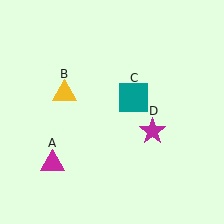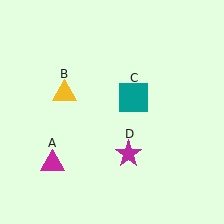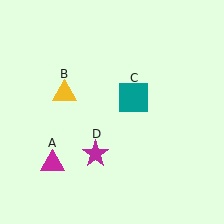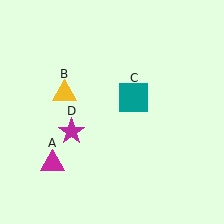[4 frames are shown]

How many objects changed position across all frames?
1 object changed position: magenta star (object D).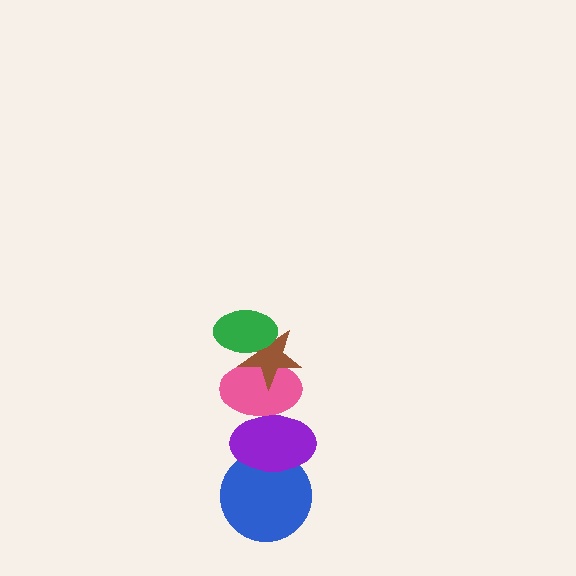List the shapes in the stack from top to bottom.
From top to bottom: the green ellipse, the brown star, the pink ellipse, the purple ellipse, the blue circle.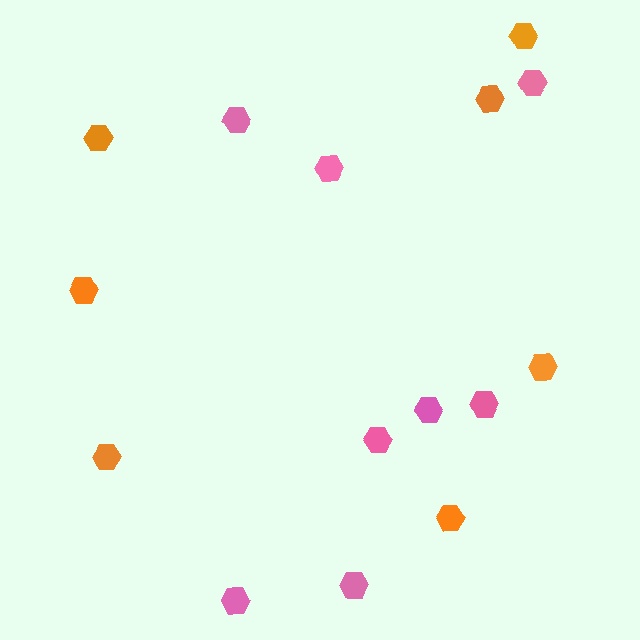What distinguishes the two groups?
There are 2 groups: one group of pink hexagons (8) and one group of orange hexagons (7).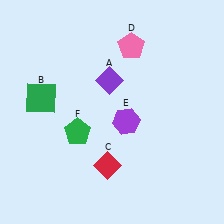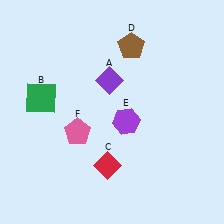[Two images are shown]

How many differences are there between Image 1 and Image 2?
There are 2 differences between the two images.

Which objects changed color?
D changed from pink to brown. F changed from green to pink.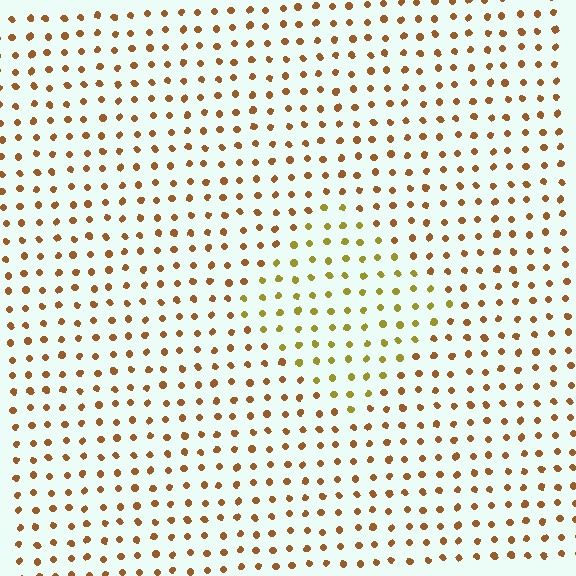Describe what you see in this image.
The image is filled with small brown elements in a uniform arrangement. A diamond-shaped region is visible where the elements are tinted to a slightly different hue, forming a subtle color boundary.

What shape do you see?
I see a diamond.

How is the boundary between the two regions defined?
The boundary is defined purely by a slight shift in hue (about 31 degrees). Spacing, size, and orientation are identical on both sides.